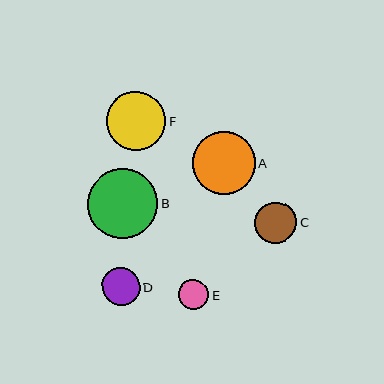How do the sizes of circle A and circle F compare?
Circle A and circle F are approximately the same size.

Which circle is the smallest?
Circle E is the smallest with a size of approximately 30 pixels.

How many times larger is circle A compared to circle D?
Circle A is approximately 1.6 times the size of circle D.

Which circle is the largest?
Circle B is the largest with a size of approximately 71 pixels.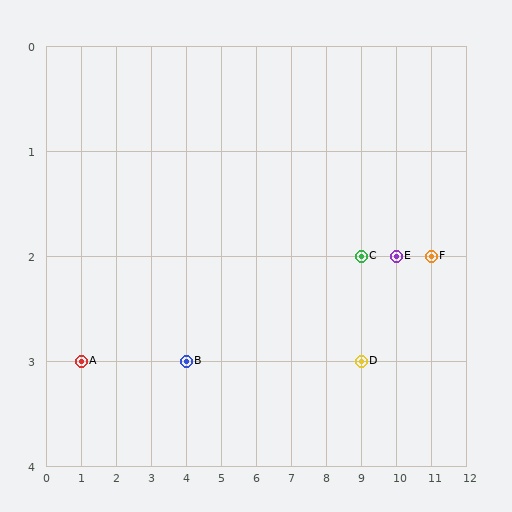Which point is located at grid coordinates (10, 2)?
Point E is at (10, 2).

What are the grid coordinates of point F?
Point F is at grid coordinates (11, 2).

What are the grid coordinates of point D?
Point D is at grid coordinates (9, 3).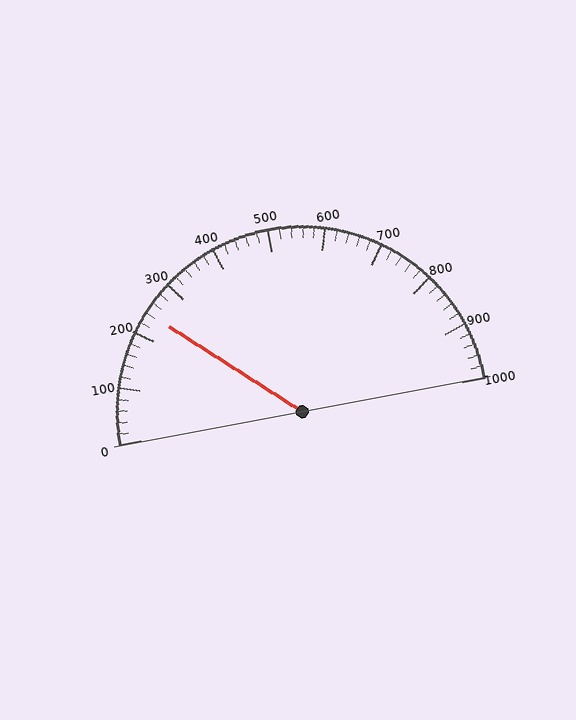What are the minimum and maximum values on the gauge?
The gauge ranges from 0 to 1000.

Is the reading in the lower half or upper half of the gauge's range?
The reading is in the lower half of the range (0 to 1000).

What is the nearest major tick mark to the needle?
The nearest major tick mark is 200.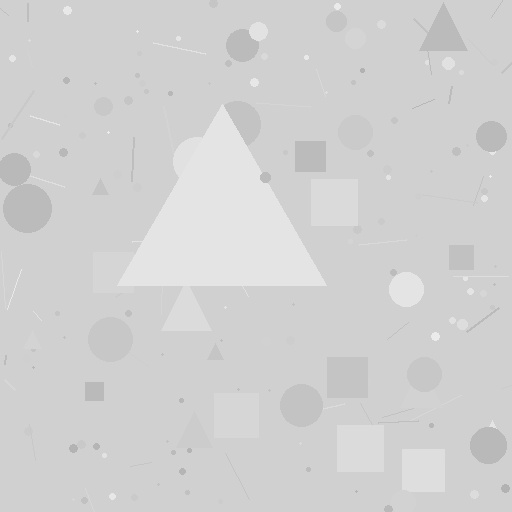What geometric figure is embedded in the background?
A triangle is embedded in the background.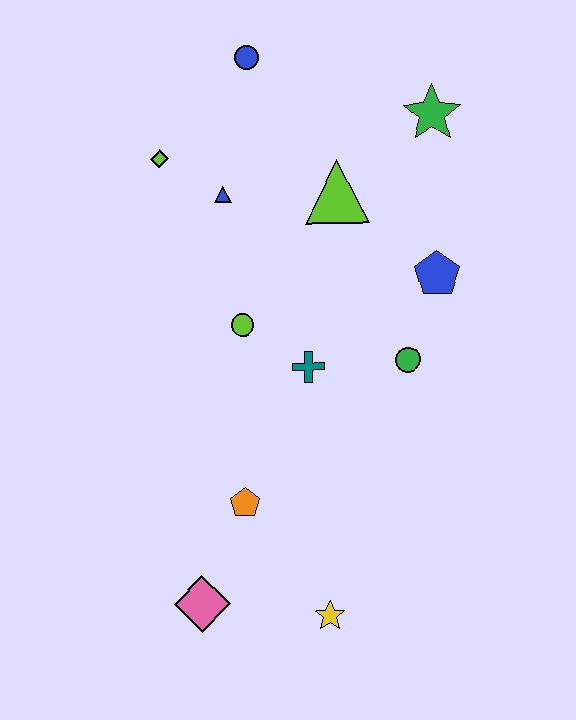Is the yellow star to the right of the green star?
No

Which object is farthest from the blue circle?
The yellow star is farthest from the blue circle.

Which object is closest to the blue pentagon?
The green circle is closest to the blue pentagon.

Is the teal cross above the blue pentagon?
No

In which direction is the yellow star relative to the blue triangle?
The yellow star is below the blue triangle.